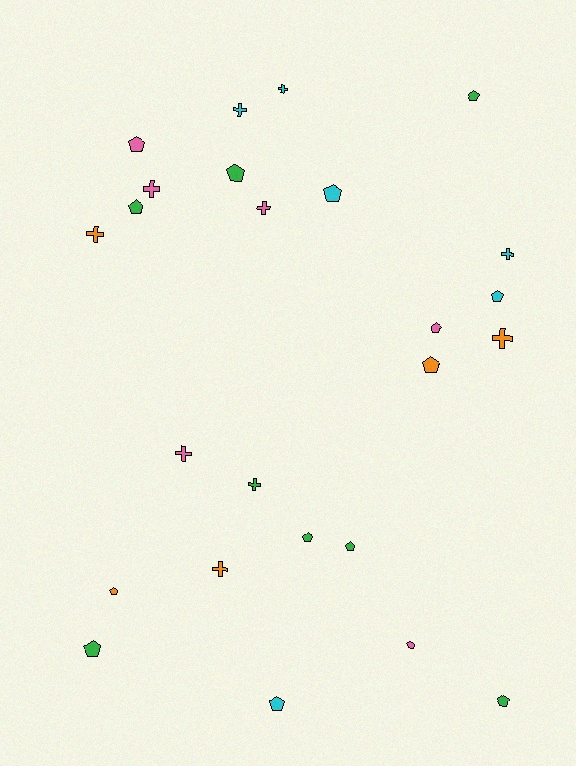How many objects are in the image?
There are 25 objects.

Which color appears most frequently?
Green, with 8 objects.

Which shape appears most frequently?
Pentagon, with 15 objects.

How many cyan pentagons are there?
There are 3 cyan pentagons.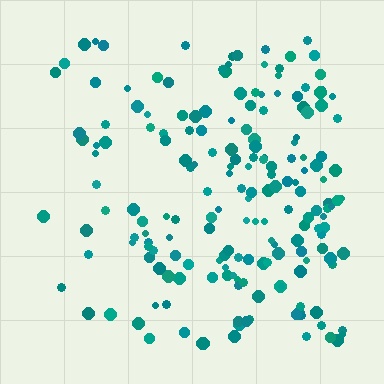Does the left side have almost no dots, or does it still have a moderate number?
Still a moderate number, just noticeably fewer than the right.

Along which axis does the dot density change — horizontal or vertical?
Horizontal.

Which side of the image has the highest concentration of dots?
The right.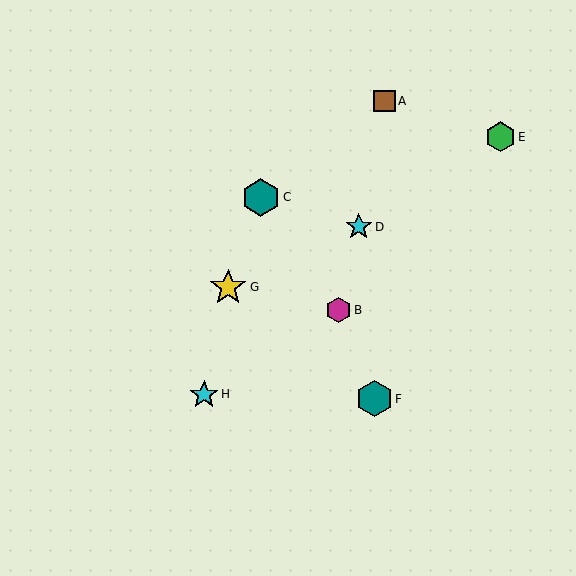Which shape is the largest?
The teal hexagon (labeled C) is the largest.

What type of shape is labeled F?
Shape F is a teal hexagon.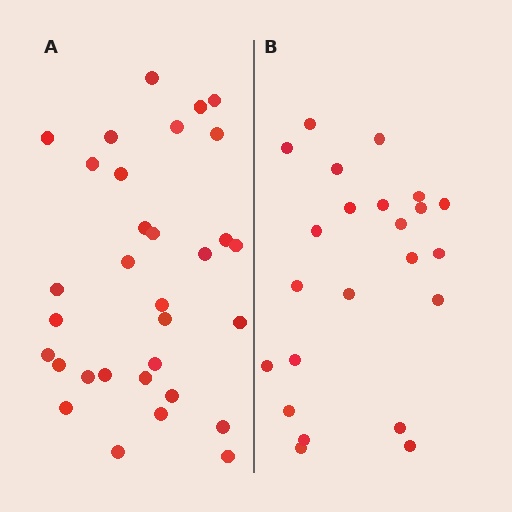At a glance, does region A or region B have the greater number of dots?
Region A (the left region) has more dots.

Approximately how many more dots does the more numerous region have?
Region A has roughly 8 or so more dots than region B.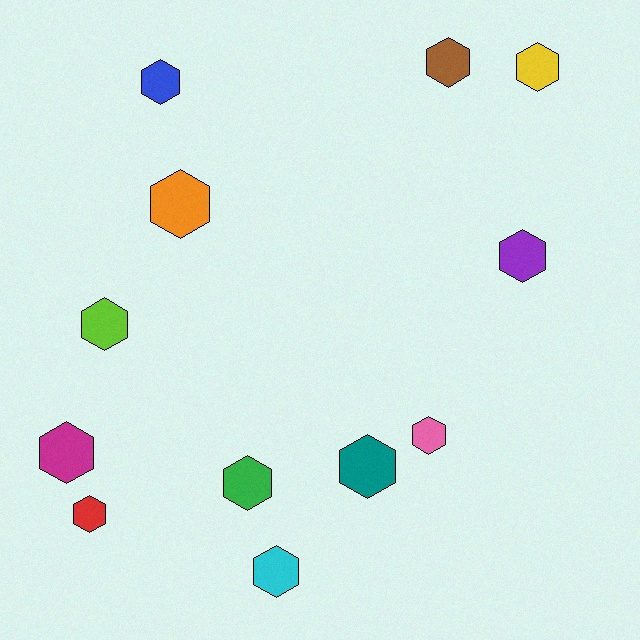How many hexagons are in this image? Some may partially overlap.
There are 12 hexagons.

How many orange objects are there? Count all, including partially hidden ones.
There is 1 orange object.